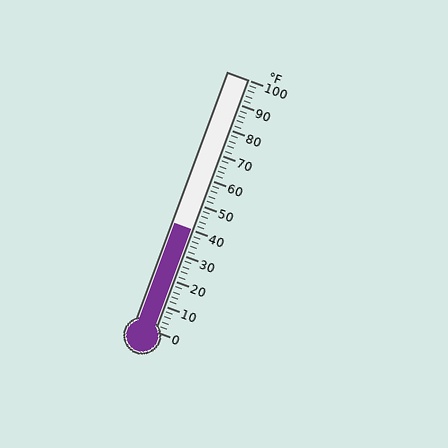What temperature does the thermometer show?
The thermometer shows approximately 40°F.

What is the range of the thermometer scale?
The thermometer scale ranges from 0°F to 100°F.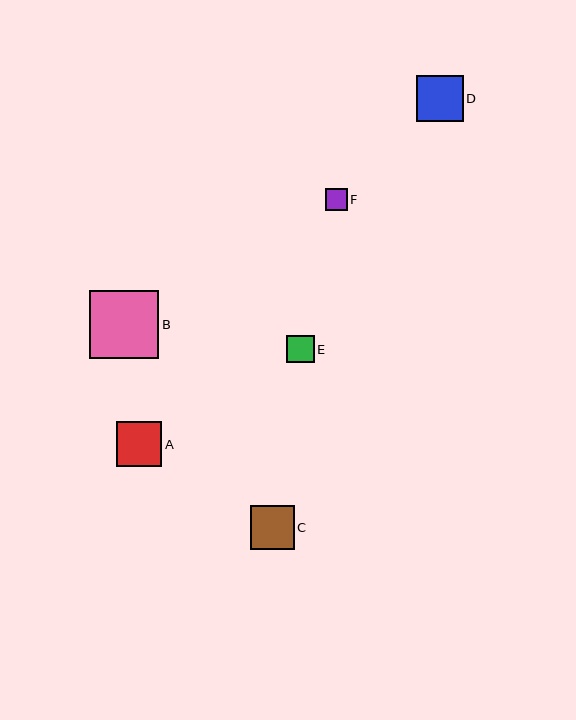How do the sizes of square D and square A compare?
Square D and square A are approximately the same size.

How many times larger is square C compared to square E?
Square C is approximately 1.6 times the size of square E.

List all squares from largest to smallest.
From largest to smallest: B, D, A, C, E, F.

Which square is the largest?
Square B is the largest with a size of approximately 69 pixels.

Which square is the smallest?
Square F is the smallest with a size of approximately 22 pixels.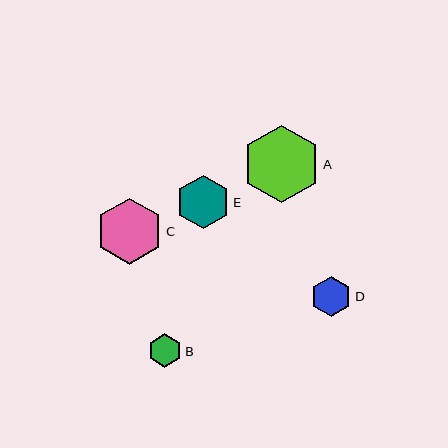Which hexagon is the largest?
Hexagon A is the largest with a size of approximately 78 pixels.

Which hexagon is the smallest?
Hexagon B is the smallest with a size of approximately 34 pixels.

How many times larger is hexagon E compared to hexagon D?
Hexagon E is approximately 1.3 times the size of hexagon D.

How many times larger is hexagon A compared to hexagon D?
Hexagon A is approximately 1.9 times the size of hexagon D.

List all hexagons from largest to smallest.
From largest to smallest: A, C, E, D, B.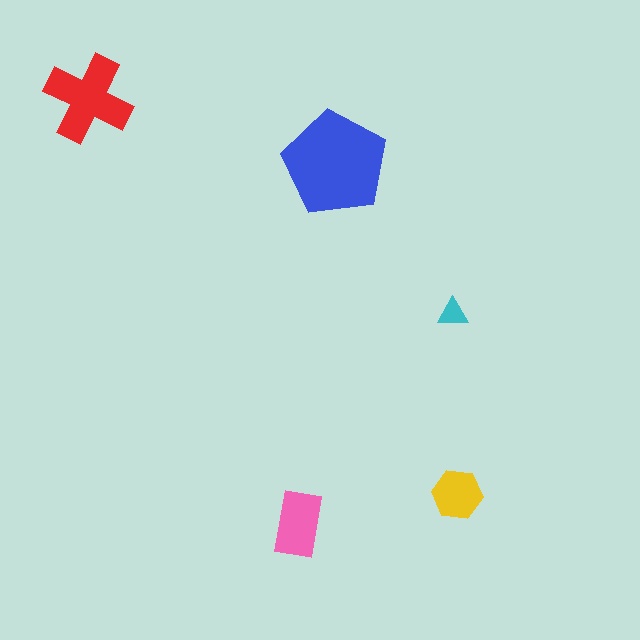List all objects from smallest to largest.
The cyan triangle, the yellow hexagon, the pink rectangle, the red cross, the blue pentagon.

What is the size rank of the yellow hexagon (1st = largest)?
4th.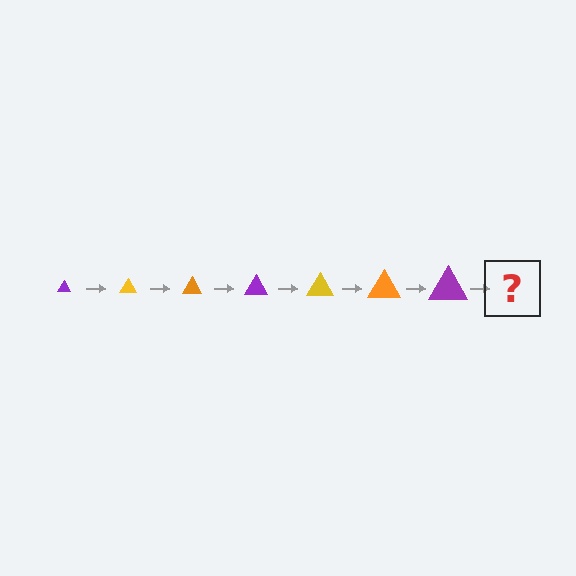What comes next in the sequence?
The next element should be a yellow triangle, larger than the previous one.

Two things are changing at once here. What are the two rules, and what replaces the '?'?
The two rules are that the triangle grows larger each step and the color cycles through purple, yellow, and orange. The '?' should be a yellow triangle, larger than the previous one.